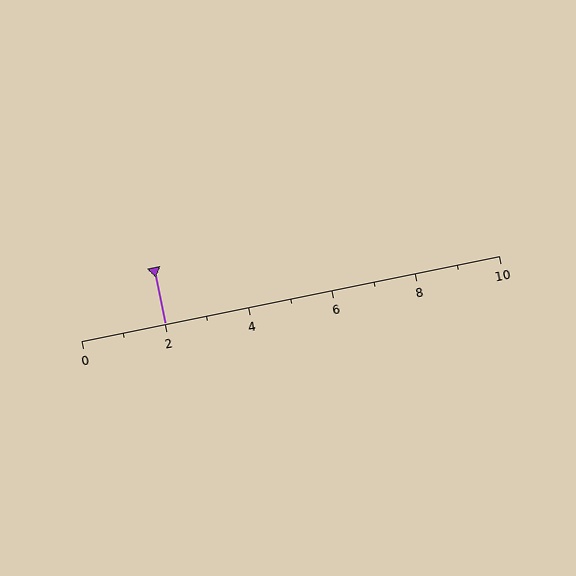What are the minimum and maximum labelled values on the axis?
The axis runs from 0 to 10.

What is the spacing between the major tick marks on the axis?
The major ticks are spaced 2 apart.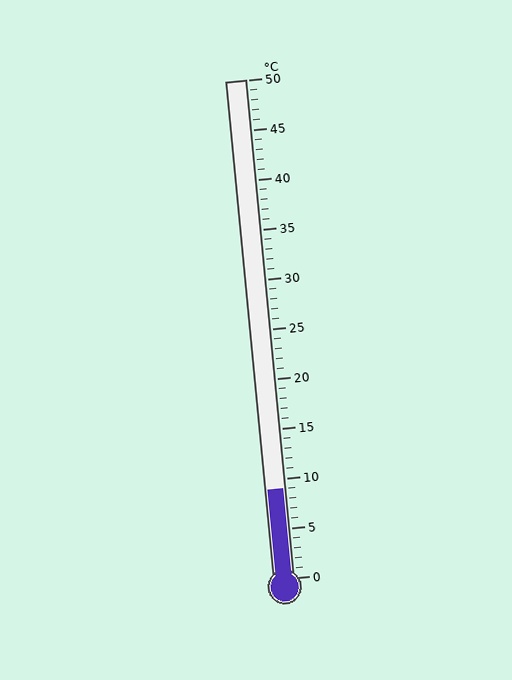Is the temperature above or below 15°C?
The temperature is below 15°C.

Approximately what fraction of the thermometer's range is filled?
The thermometer is filled to approximately 20% of its range.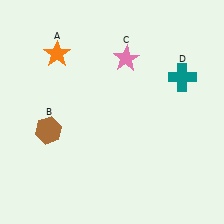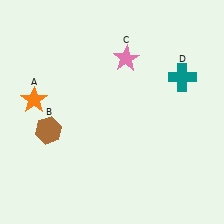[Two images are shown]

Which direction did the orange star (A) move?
The orange star (A) moved down.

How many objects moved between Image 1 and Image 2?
1 object moved between the two images.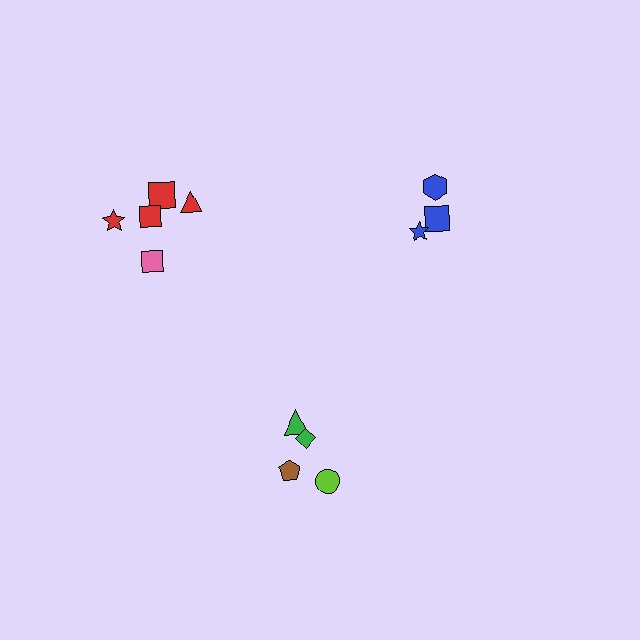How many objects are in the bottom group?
There are 4 objects.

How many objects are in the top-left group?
There are 5 objects.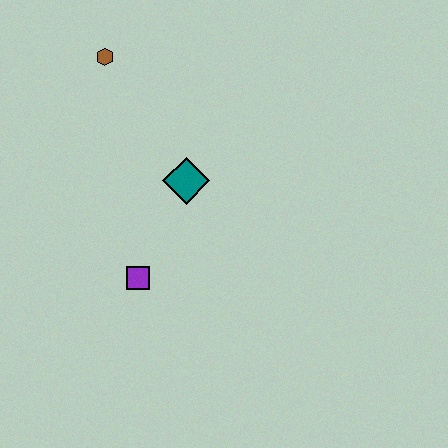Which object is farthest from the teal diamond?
The brown hexagon is farthest from the teal diamond.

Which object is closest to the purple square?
The teal diamond is closest to the purple square.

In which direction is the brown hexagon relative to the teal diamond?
The brown hexagon is above the teal diamond.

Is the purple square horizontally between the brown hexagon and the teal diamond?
Yes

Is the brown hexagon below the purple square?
No